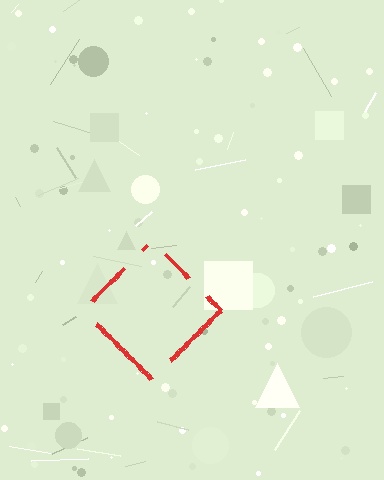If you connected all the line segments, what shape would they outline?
They would outline a diamond.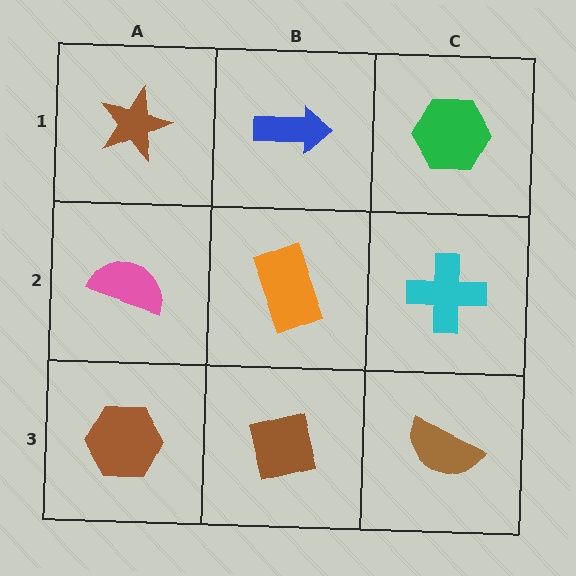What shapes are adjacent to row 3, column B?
An orange rectangle (row 2, column B), a brown hexagon (row 3, column A), a brown semicircle (row 3, column C).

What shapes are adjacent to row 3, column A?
A pink semicircle (row 2, column A), a brown square (row 3, column B).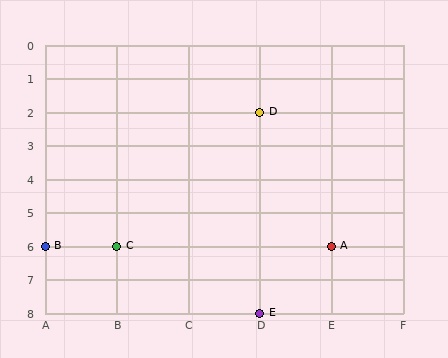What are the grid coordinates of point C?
Point C is at grid coordinates (B, 6).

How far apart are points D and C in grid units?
Points D and C are 2 columns and 4 rows apart (about 4.5 grid units diagonally).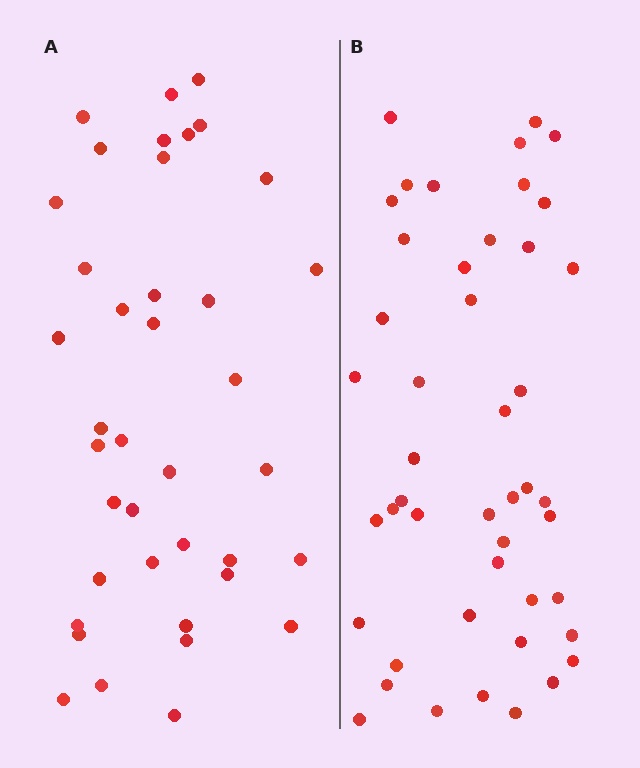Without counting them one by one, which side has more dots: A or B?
Region B (the right region) has more dots.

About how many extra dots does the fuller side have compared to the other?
Region B has roughly 8 or so more dots than region A.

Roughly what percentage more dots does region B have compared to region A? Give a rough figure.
About 20% more.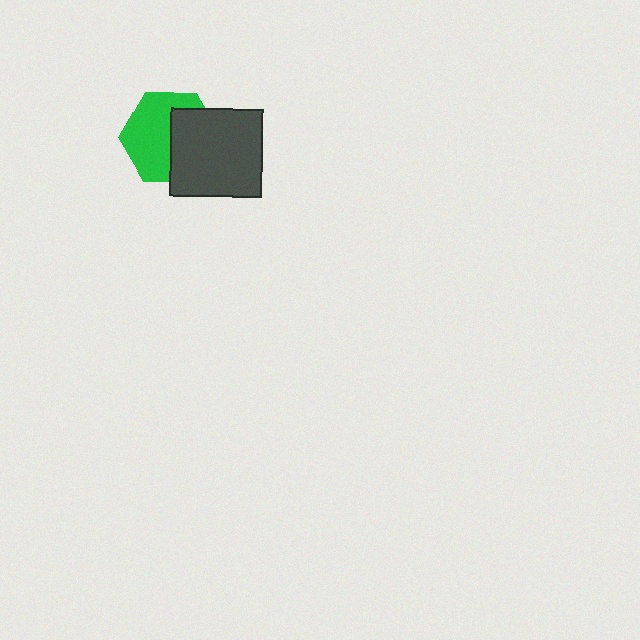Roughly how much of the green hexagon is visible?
About half of it is visible (roughly 57%).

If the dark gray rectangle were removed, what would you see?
You would see the complete green hexagon.